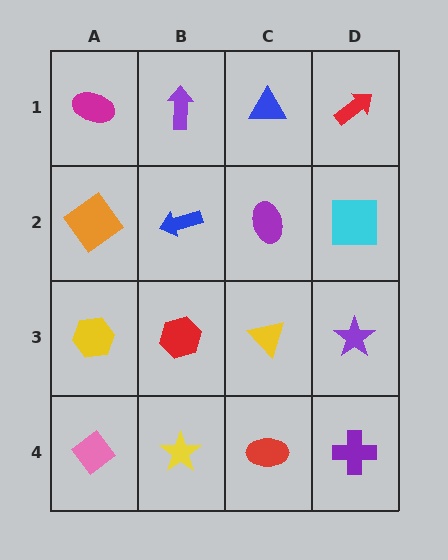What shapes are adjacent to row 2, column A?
A magenta ellipse (row 1, column A), a yellow hexagon (row 3, column A), a blue arrow (row 2, column B).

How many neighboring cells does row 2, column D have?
3.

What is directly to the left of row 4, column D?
A red ellipse.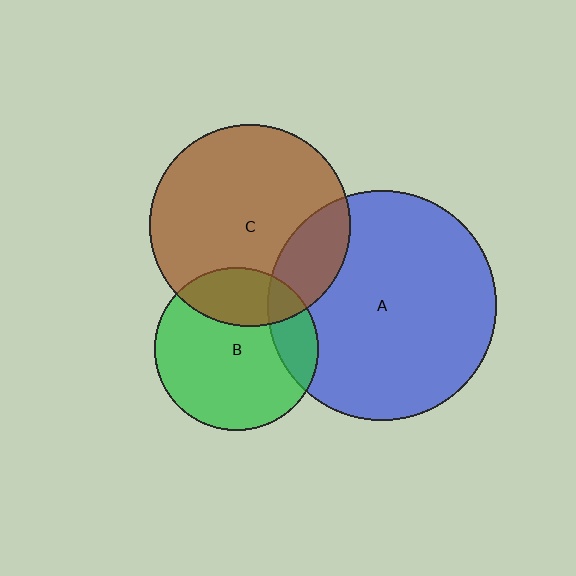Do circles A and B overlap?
Yes.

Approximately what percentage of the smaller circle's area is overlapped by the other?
Approximately 20%.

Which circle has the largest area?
Circle A (blue).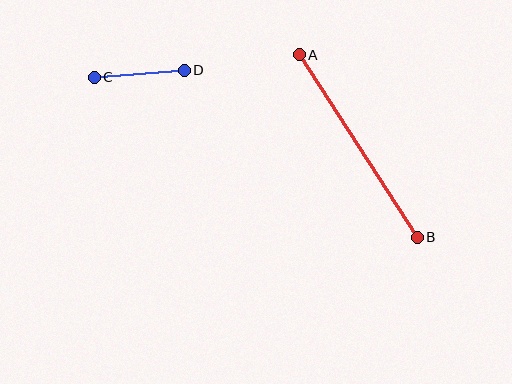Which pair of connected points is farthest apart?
Points A and B are farthest apart.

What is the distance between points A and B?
The distance is approximately 217 pixels.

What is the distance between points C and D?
The distance is approximately 90 pixels.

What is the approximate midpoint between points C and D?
The midpoint is at approximately (139, 74) pixels.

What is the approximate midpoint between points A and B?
The midpoint is at approximately (358, 146) pixels.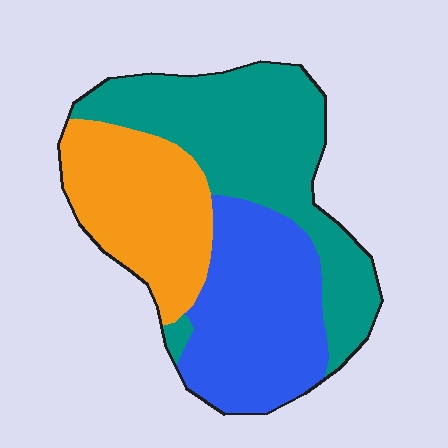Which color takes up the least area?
Orange, at roughly 25%.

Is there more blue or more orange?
Blue.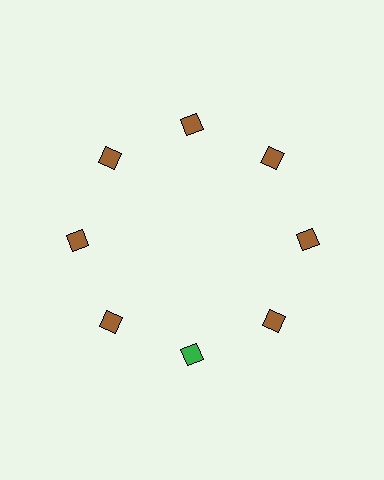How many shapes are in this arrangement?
There are 8 shapes arranged in a ring pattern.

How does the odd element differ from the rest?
It has a different color: green instead of brown.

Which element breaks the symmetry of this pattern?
The green diamond at roughly the 6 o'clock position breaks the symmetry. All other shapes are brown diamonds.